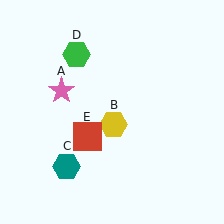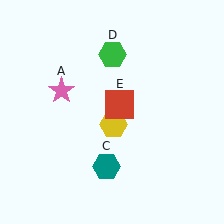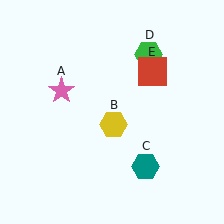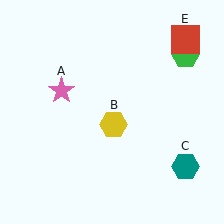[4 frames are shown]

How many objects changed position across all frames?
3 objects changed position: teal hexagon (object C), green hexagon (object D), red square (object E).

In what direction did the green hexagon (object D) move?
The green hexagon (object D) moved right.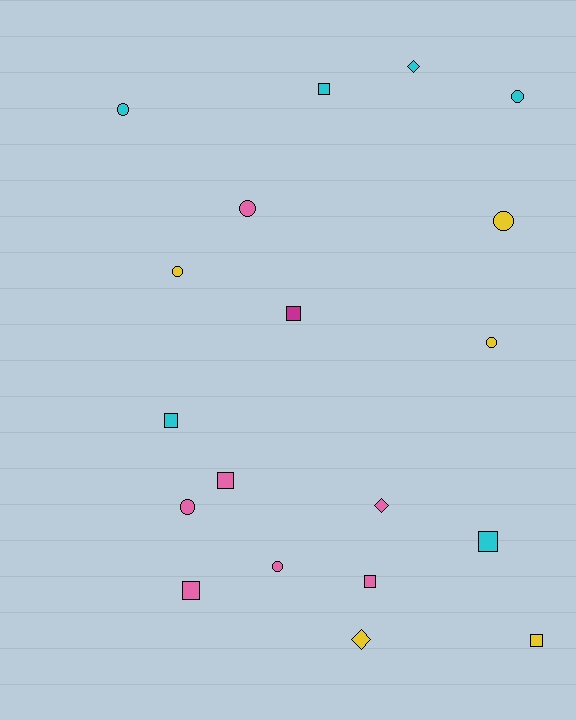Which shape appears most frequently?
Square, with 8 objects.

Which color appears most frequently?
Pink, with 7 objects.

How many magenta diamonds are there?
There are no magenta diamonds.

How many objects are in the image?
There are 19 objects.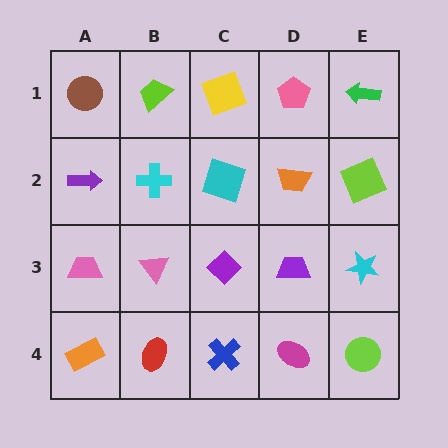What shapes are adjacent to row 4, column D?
A purple trapezoid (row 3, column D), a blue cross (row 4, column C), a lime circle (row 4, column E).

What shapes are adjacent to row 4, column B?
A pink triangle (row 3, column B), an orange rectangle (row 4, column A), a blue cross (row 4, column C).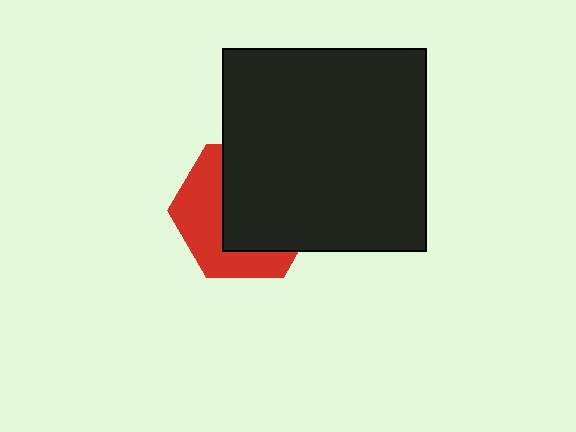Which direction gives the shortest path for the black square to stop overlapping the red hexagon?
Moving toward the upper-right gives the shortest separation.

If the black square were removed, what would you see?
You would see the complete red hexagon.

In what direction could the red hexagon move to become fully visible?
The red hexagon could move toward the lower-left. That would shift it out from behind the black square entirely.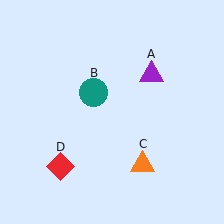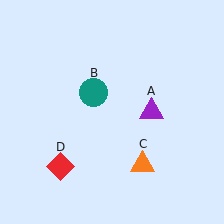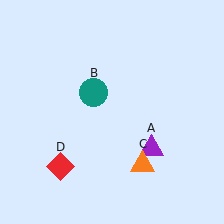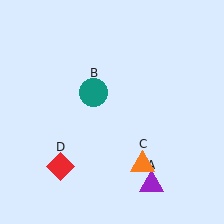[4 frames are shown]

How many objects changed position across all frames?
1 object changed position: purple triangle (object A).